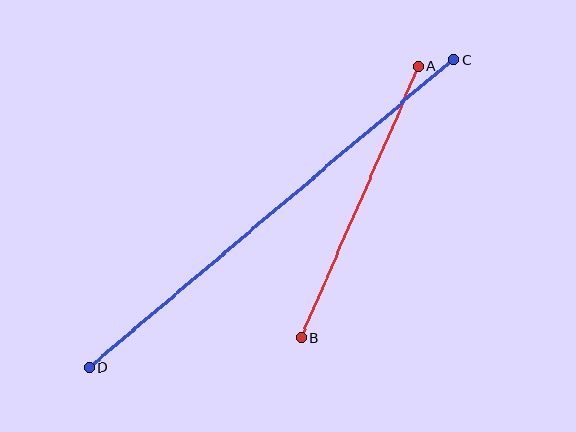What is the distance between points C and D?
The distance is approximately 477 pixels.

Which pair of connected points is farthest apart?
Points C and D are farthest apart.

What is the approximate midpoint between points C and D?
The midpoint is at approximately (272, 213) pixels.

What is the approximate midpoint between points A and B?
The midpoint is at approximately (360, 202) pixels.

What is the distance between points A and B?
The distance is approximately 295 pixels.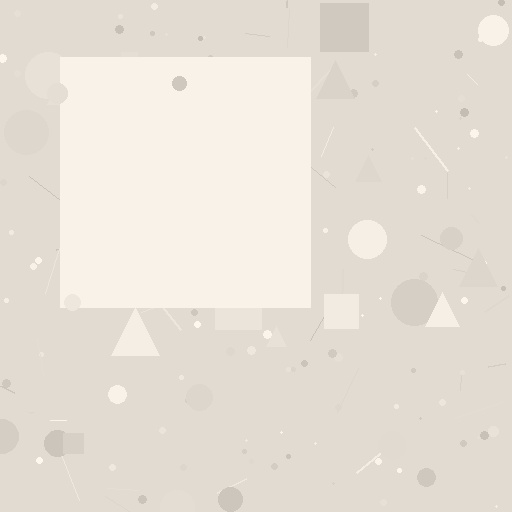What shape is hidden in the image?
A square is hidden in the image.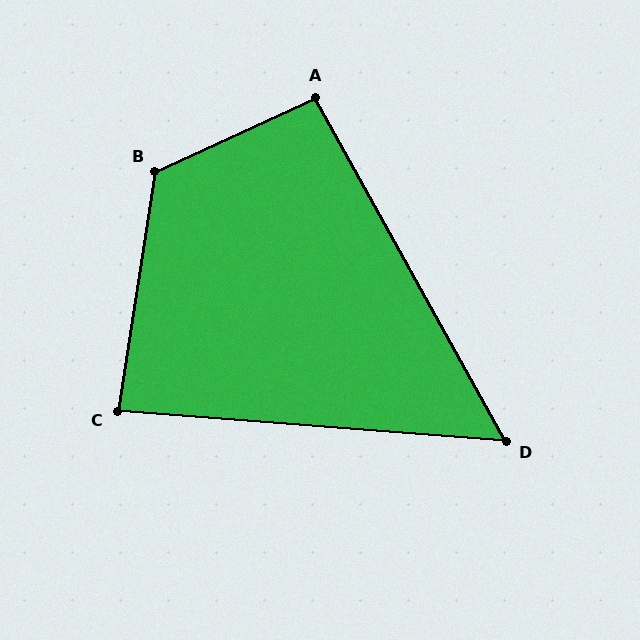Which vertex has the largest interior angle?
B, at approximately 123 degrees.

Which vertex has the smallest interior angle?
D, at approximately 57 degrees.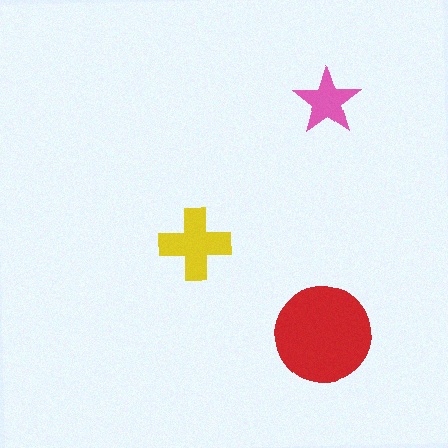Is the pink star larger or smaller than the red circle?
Smaller.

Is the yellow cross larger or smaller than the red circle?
Smaller.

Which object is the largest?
The red circle.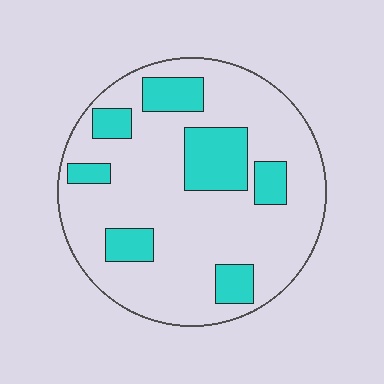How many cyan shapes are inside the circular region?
7.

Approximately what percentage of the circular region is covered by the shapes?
Approximately 25%.